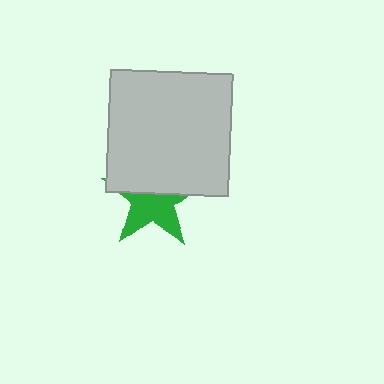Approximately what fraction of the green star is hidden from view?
Roughly 46% of the green star is hidden behind the light gray square.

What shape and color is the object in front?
The object in front is a light gray square.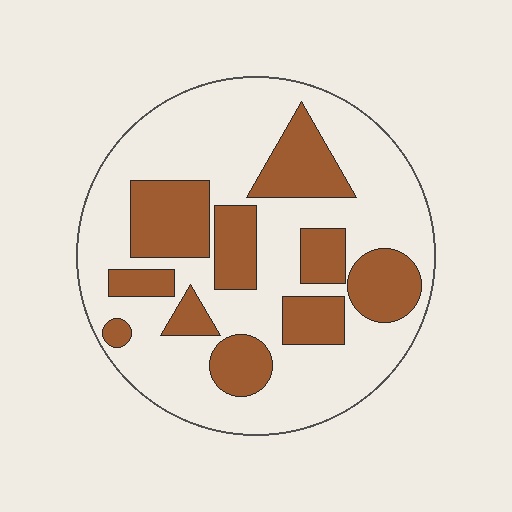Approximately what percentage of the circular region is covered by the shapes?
Approximately 30%.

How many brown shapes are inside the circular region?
10.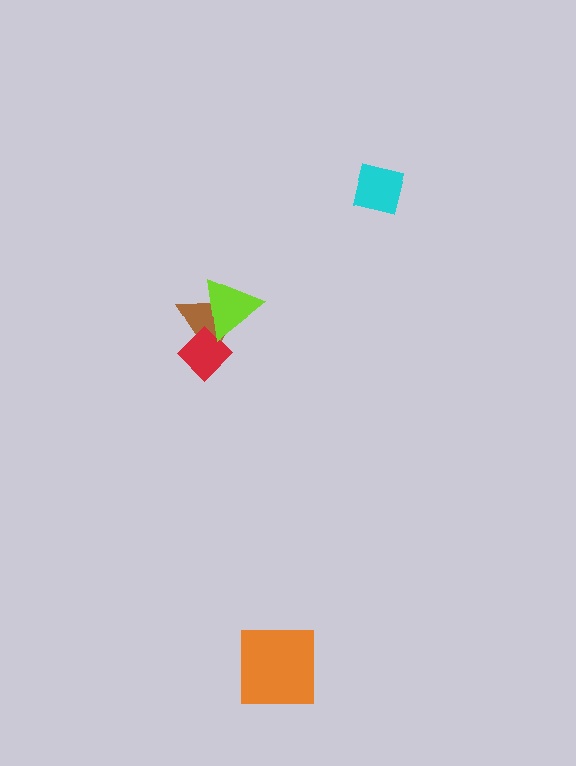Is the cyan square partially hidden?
No, no other shape covers it.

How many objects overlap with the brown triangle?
2 objects overlap with the brown triangle.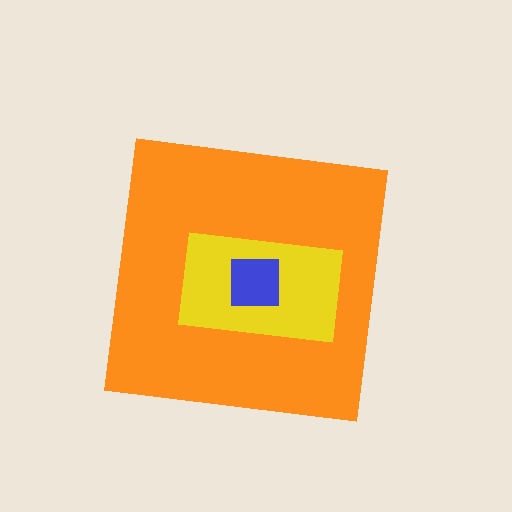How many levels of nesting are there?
3.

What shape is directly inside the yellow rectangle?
The blue square.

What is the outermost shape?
The orange square.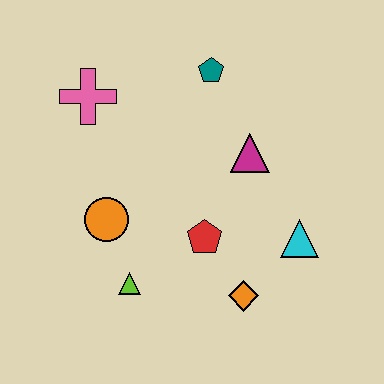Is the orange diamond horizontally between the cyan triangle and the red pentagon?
Yes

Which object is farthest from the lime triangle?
The teal pentagon is farthest from the lime triangle.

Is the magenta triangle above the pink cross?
No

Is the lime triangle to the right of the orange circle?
Yes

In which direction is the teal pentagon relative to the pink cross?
The teal pentagon is to the right of the pink cross.